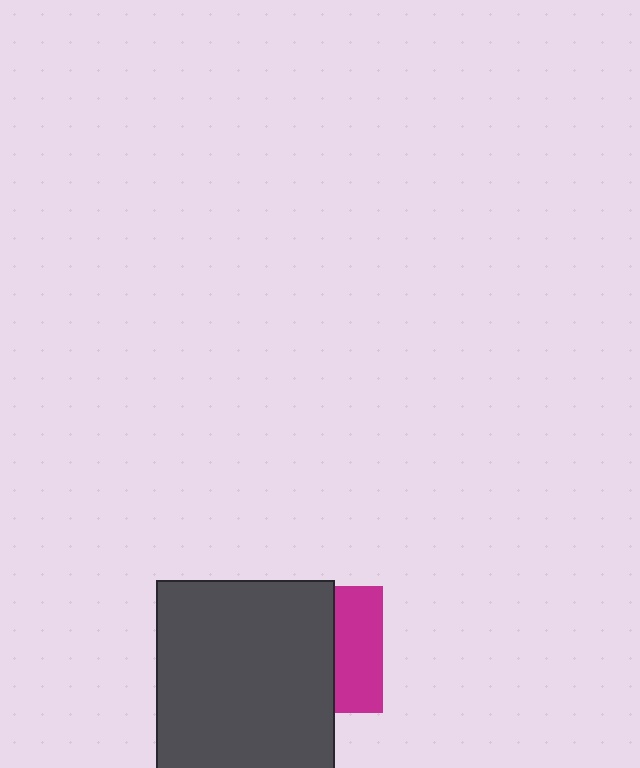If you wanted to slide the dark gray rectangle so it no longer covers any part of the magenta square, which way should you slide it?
Slide it left — that is the most direct way to separate the two shapes.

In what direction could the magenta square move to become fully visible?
The magenta square could move right. That would shift it out from behind the dark gray rectangle entirely.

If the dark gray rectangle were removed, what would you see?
You would see the complete magenta square.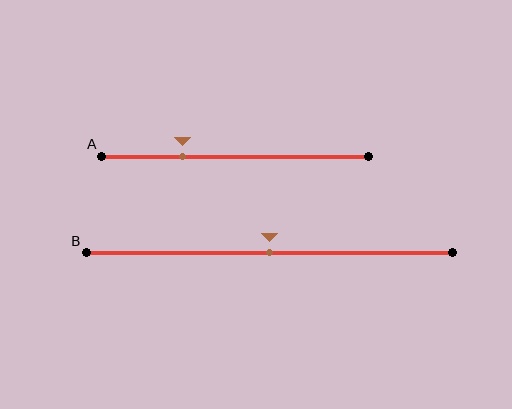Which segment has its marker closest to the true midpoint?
Segment B has its marker closest to the true midpoint.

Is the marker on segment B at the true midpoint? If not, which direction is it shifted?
Yes, the marker on segment B is at the true midpoint.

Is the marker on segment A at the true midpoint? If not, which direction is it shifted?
No, the marker on segment A is shifted to the left by about 20% of the segment length.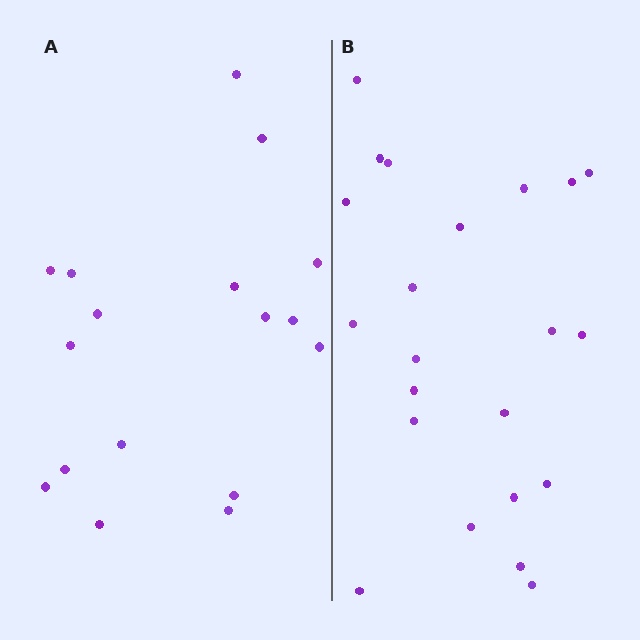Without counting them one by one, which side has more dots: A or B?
Region B (the right region) has more dots.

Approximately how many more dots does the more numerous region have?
Region B has about 5 more dots than region A.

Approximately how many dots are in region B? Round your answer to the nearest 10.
About 20 dots. (The exact count is 22, which rounds to 20.)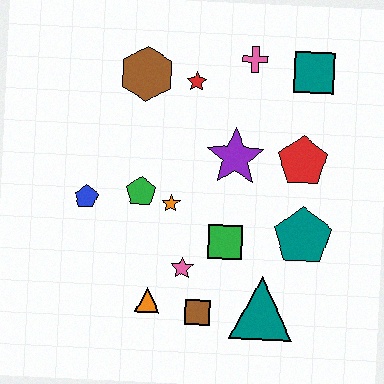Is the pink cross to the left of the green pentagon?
No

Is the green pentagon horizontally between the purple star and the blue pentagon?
Yes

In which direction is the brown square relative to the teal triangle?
The brown square is to the left of the teal triangle.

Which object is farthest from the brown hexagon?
The teal triangle is farthest from the brown hexagon.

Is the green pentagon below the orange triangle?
No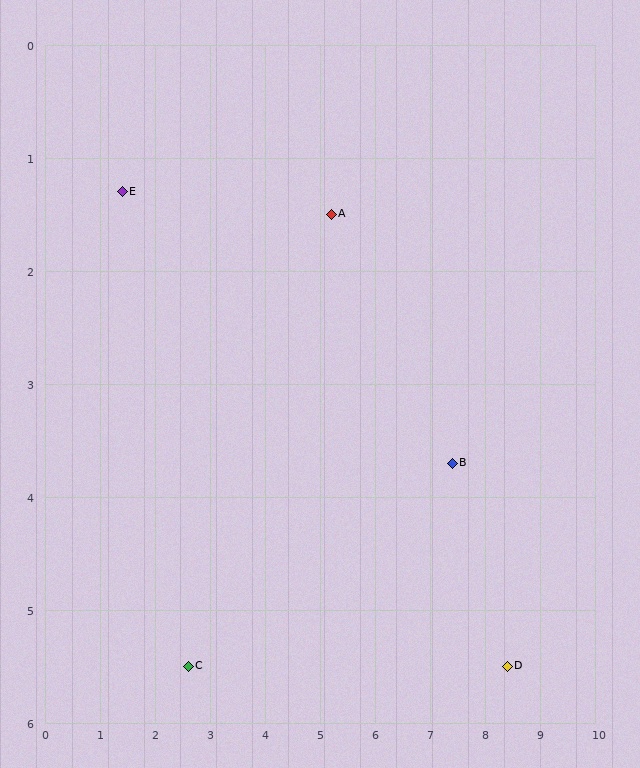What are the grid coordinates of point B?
Point B is at approximately (7.4, 3.7).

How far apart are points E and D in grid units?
Points E and D are about 8.2 grid units apart.